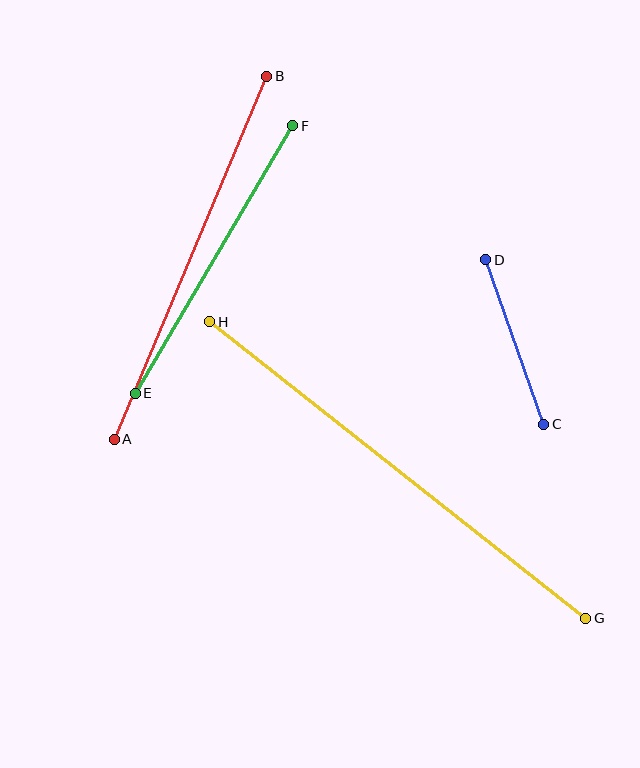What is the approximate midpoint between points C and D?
The midpoint is at approximately (515, 342) pixels.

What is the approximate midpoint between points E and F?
The midpoint is at approximately (214, 260) pixels.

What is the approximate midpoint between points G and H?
The midpoint is at approximately (398, 470) pixels.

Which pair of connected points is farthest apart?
Points G and H are farthest apart.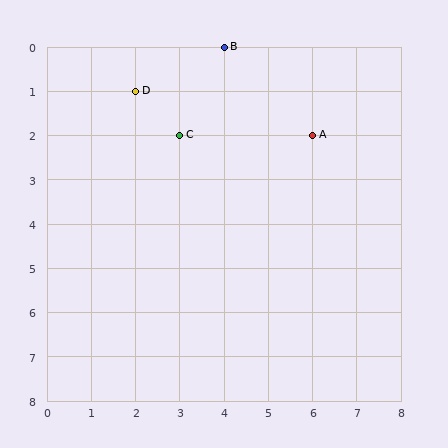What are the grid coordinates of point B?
Point B is at grid coordinates (4, 0).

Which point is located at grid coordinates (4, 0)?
Point B is at (4, 0).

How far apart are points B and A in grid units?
Points B and A are 2 columns and 2 rows apart (about 2.8 grid units diagonally).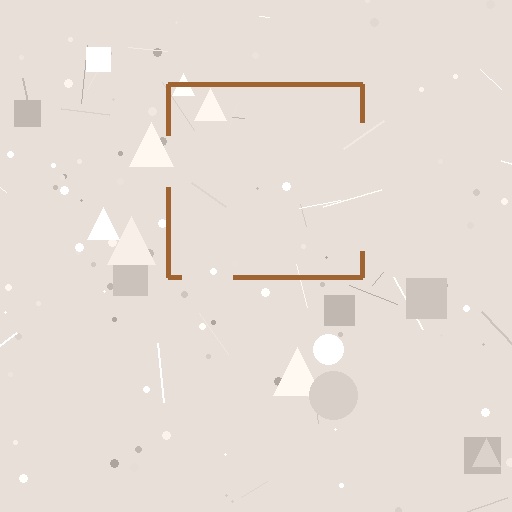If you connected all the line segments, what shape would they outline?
They would outline a square.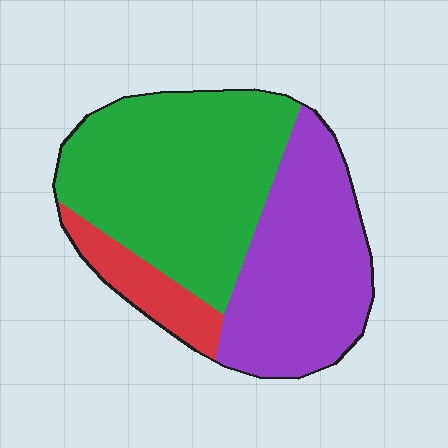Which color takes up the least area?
Red, at roughly 10%.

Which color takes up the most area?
Green, at roughly 50%.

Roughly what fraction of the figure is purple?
Purple covers roughly 40% of the figure.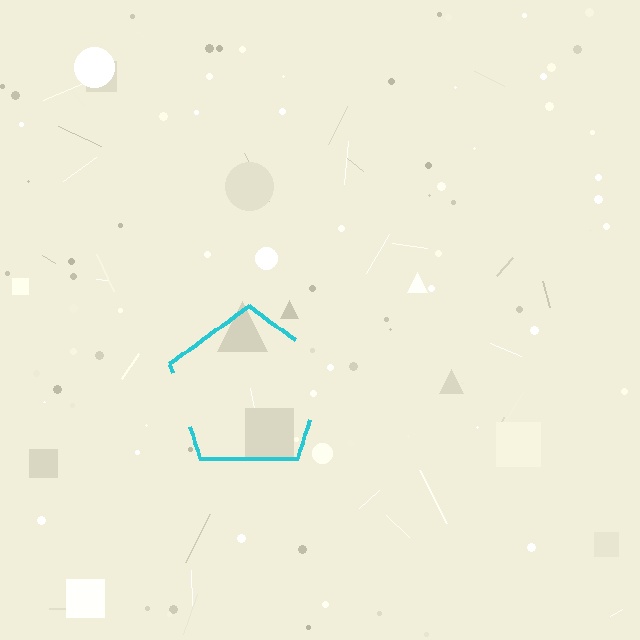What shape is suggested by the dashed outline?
The dashed outline suggests a pentagon.